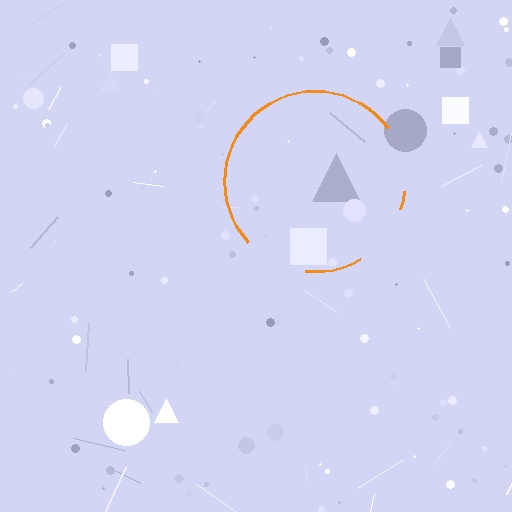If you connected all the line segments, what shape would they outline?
They would outline a circle.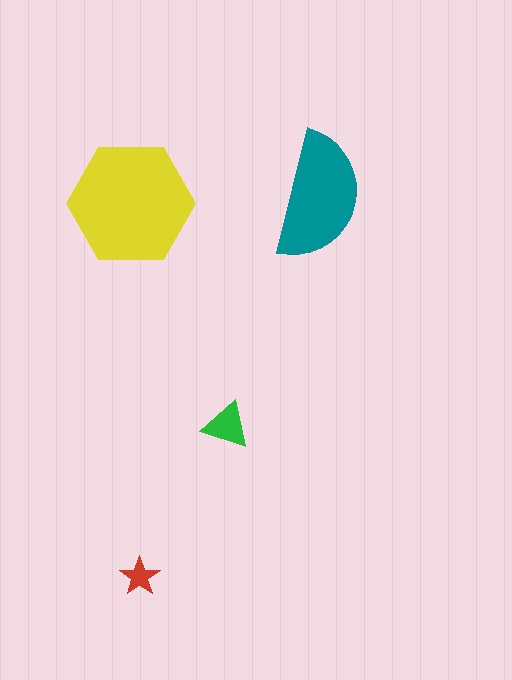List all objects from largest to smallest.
The yellow hexagon, the teal semicircle, the green triangle, the red star.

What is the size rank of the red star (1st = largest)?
4th.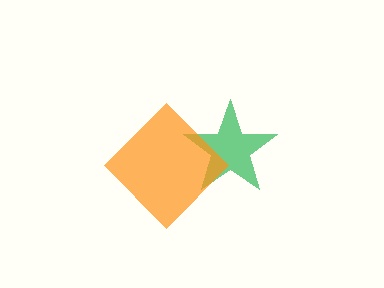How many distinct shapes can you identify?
There are 2 distinct shapes: a green star, an orange diamond.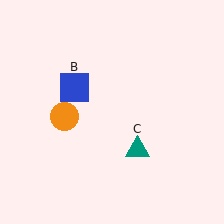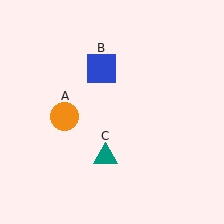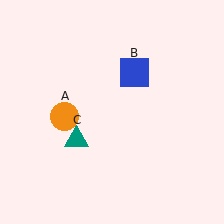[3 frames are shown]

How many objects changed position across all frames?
2 objects changed position: blue square (object B), teal triangle (object C).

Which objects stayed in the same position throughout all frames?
Orange circle (object A) remained stationary.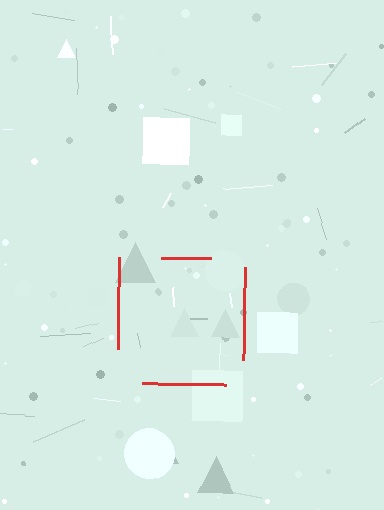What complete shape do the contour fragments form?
The contour fragments form a square.